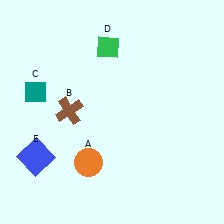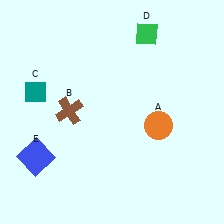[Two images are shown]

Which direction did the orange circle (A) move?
The orange circle (A) moved right.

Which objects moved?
The objects that moved are: the orange circle (A), the green diamond (D).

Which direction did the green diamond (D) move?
The green diamond (D) moved right.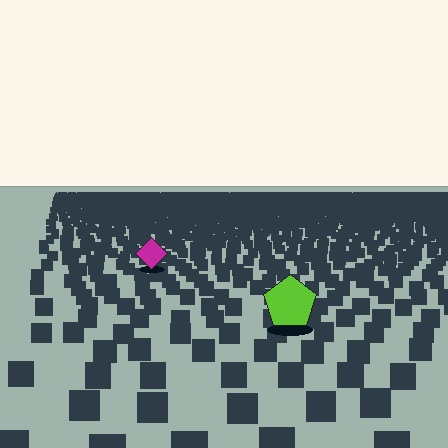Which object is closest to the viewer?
The lime pentagon is closest. The texture marks near it are larger and more spread out.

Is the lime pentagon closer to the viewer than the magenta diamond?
Yes. The lime pentagon is closer — you can tell from the texture gradient: the ground texture is coarser near it.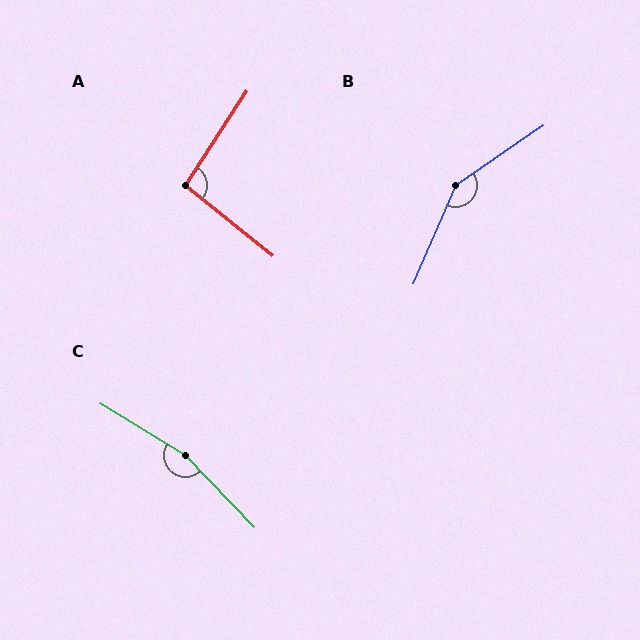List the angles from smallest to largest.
A (96°), B (148°), C (165°).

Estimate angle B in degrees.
Approximately 148 degrees.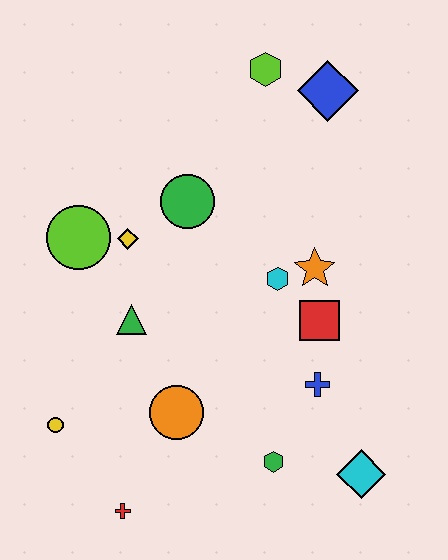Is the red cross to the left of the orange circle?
Yes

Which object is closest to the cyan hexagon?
The orange star is closest to the cyan hexagon.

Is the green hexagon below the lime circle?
Yes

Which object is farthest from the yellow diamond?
The cyan diamond is farthest from the yellow diamond.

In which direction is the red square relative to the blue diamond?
The red square is below the blue diamond.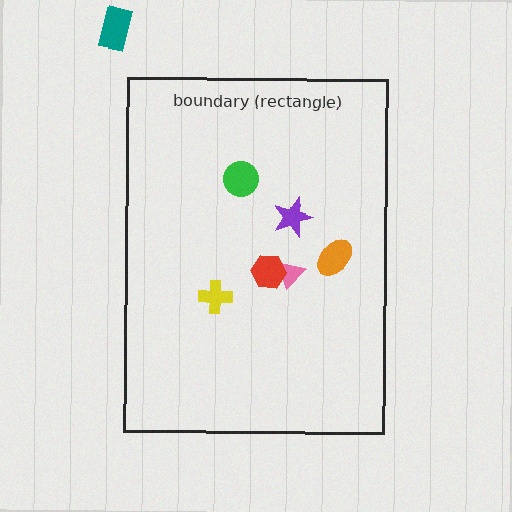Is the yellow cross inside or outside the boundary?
Inside.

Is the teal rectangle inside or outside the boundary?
Outside.